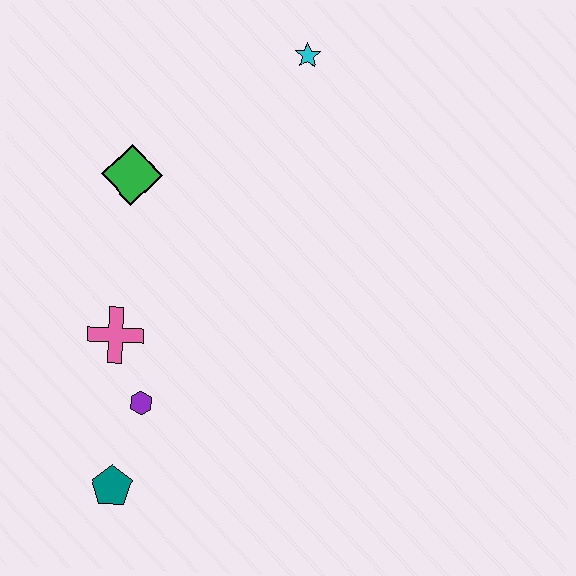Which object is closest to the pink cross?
The purple hexagon is closest to the pink cross.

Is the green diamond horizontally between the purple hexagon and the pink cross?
Yes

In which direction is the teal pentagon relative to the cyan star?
The teal pentagon is below the cyan star.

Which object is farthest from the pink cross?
The cyan star is farthest from the pink cross.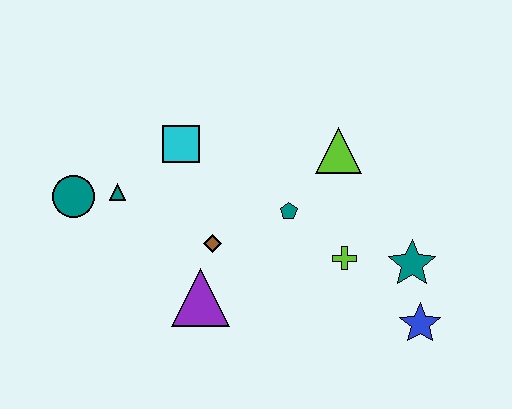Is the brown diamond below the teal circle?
Yes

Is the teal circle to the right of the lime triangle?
No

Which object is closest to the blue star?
The teal star is closest to the blue star.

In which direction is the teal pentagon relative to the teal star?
The teal pentagon is to the left of the teal star.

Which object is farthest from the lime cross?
The teal circle is farthest from the lime cross.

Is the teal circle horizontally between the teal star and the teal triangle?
No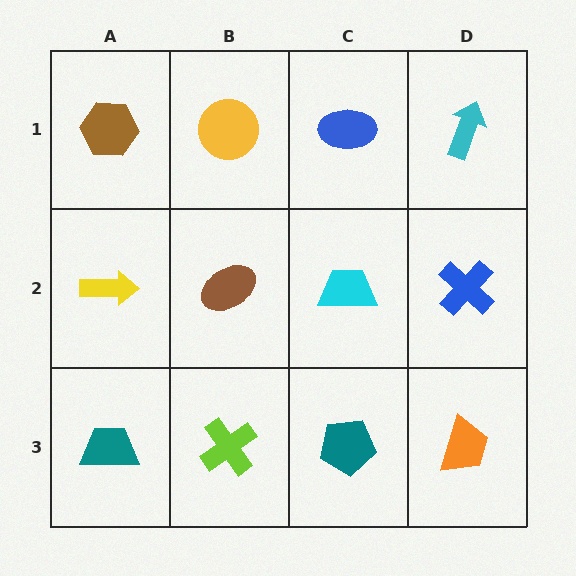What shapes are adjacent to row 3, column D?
A blue cross (row 2, column D), a teal pentagon (row 3, column C).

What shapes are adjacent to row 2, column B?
A yellow circle (row 1, column B), a lime cross (row 3, column B), a yellow arrow (row 2, column A), a cyan trapezoid (row 2, column C).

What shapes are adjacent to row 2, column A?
A brown hexagon (row 1, column A), a teal trapezoid (row 3, column A), a brown ellipse (row 2, column B).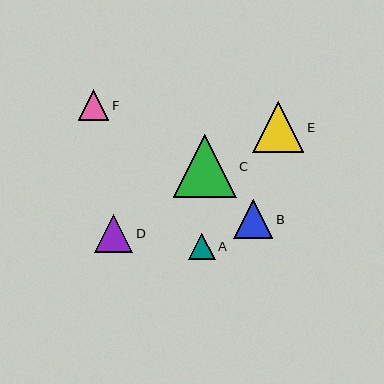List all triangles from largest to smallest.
From largest to smallest: C, E, B, D, F, A.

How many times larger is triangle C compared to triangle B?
Triangle C is approximately 1.6 times the size of triangle B.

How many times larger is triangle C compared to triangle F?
Triangle C is approximately 2.1 times the size of triangle F.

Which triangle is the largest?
Triangle C is the largest with a size of approximately 63 pixels.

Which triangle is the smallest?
Triangle A is the smallest with a size of approximately 27 pixels.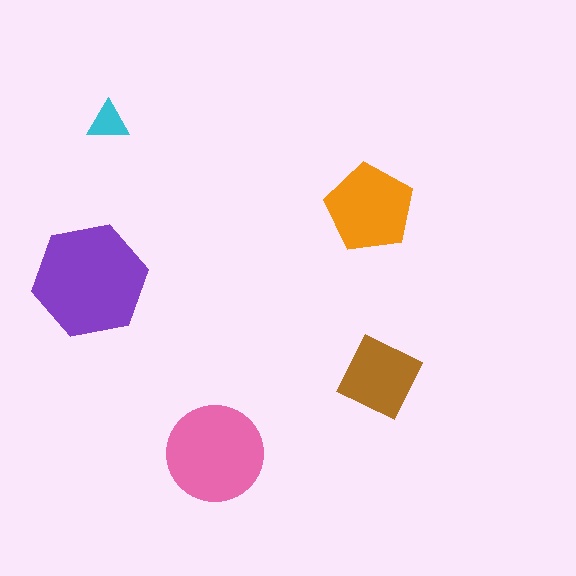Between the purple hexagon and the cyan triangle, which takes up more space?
The purple hexagon.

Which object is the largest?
The purple hexagon.